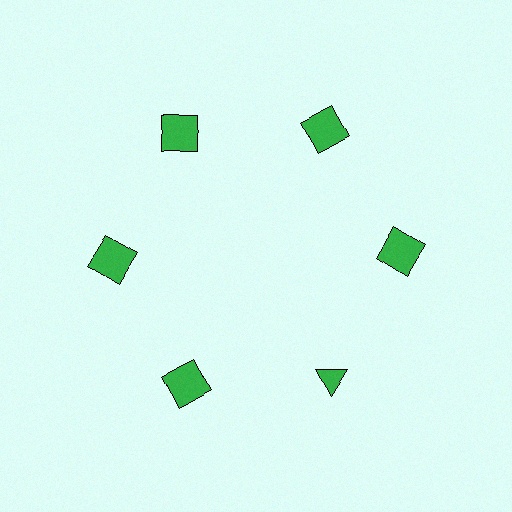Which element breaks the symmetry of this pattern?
The green triangle at roughly the 5 o'clock position breaks the symmetry. All other shapes are green squares.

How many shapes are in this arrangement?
There are 6 shapes arranged in a ring pattern.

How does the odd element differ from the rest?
It has a different shape: triangle instead of square.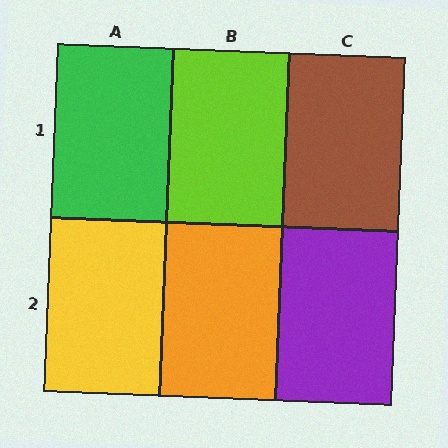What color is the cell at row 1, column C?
Brown.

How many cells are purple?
1 cell is purple.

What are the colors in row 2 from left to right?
Yellow, orange, purple.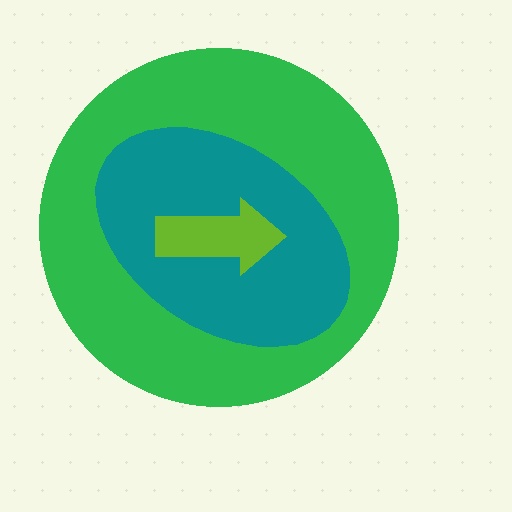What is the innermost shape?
The lime arrow.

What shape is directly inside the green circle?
The teal ellipse.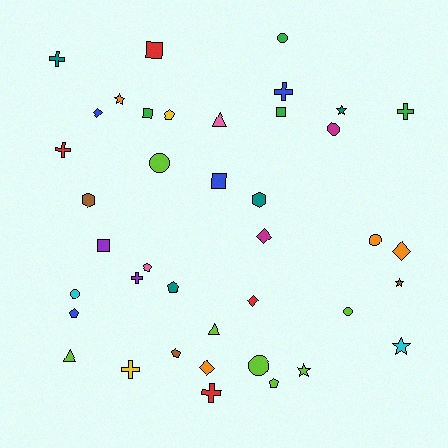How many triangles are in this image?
There are 3 triangles.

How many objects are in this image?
There are 40 objects.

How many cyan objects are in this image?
There are 2 cyan objects.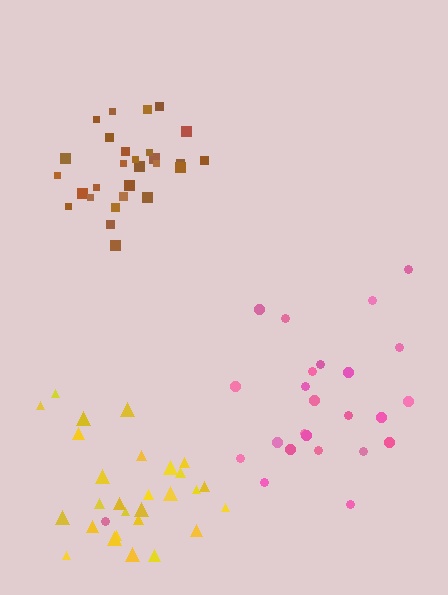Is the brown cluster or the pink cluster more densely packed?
Brown.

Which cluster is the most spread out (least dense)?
Pink.